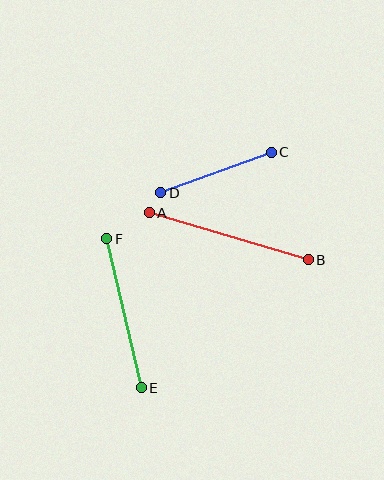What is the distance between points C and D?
The distance is approximately 117 pixels.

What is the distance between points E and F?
The distance is approximately 153 pixels.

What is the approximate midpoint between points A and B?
The midpoint is at approximately (229, 236) pixels.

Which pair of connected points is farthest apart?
Points A and B are farthest apart.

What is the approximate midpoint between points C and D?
The midpoint is at approximately (216, 172) pixels.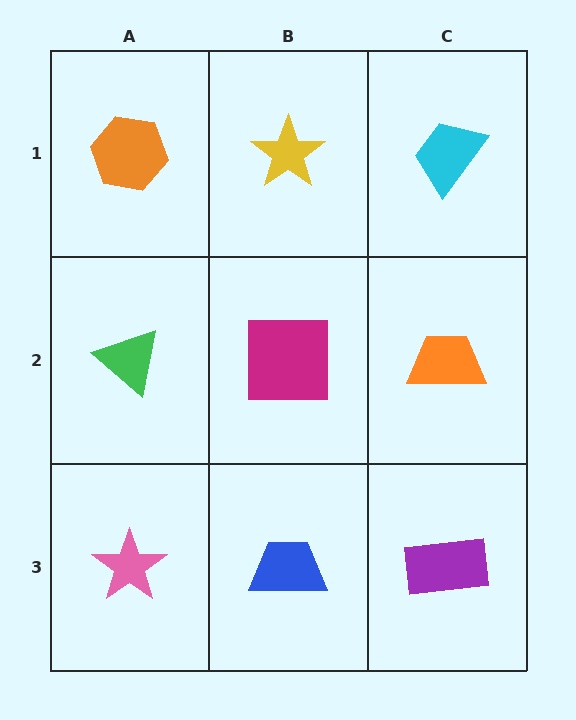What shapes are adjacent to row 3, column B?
A magenta square (row 2, column B), a pink star (row 3, column A), a purple rectangle (row 3, column C).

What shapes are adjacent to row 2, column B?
A yellow star (row 1, column B), a blue trapezoid (row 3, column B), a green triangle (row 2, column A), an orange trapezoid (row 2, column C).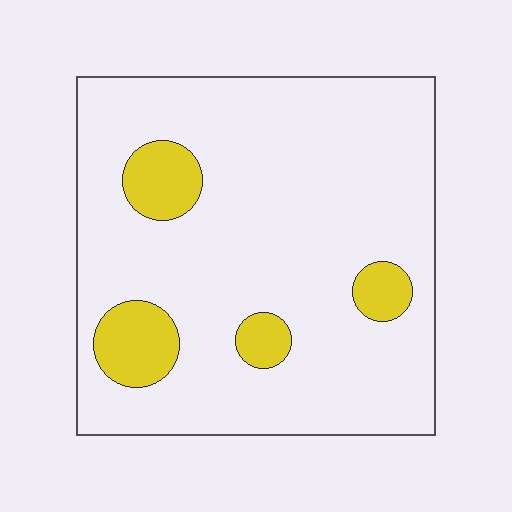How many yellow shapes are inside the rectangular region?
4.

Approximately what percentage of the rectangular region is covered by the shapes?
Approximately 15%.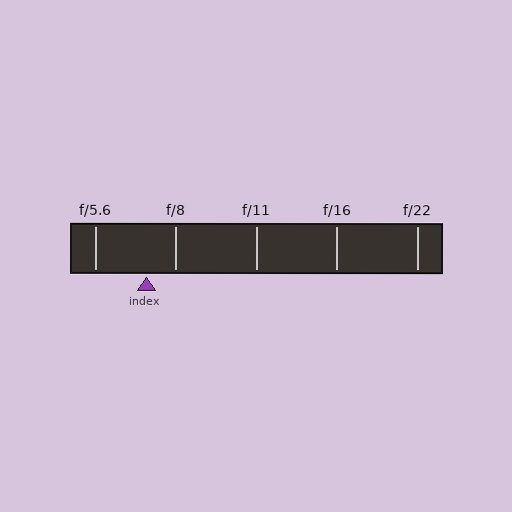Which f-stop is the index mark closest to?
The index mark is closest to f/8.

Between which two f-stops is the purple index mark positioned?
The index mark is between f/5.6 and f/8.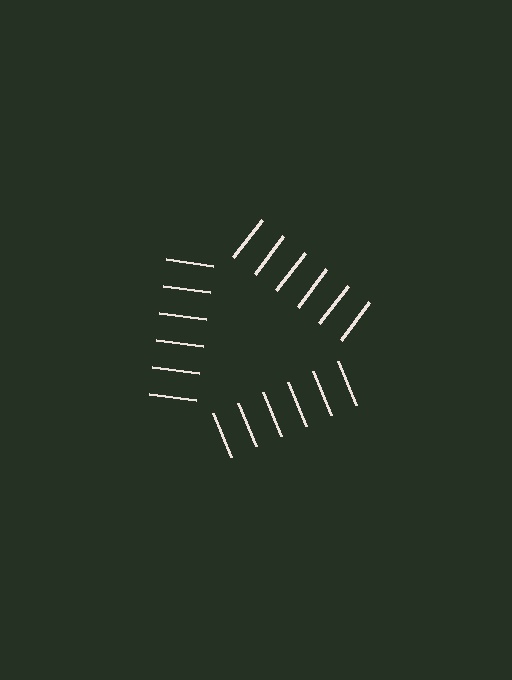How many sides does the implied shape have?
3 sides — the line-ends trace a triangle.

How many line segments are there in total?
18 — 6 along each of the 3 edges.